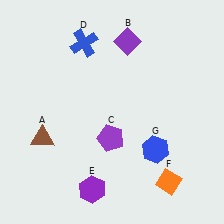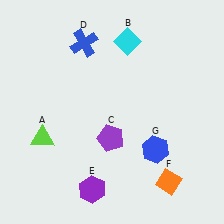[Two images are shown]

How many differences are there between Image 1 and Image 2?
There are 2 differences between the two images.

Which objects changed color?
A changed from brown to lime. B changed from purple to cyan.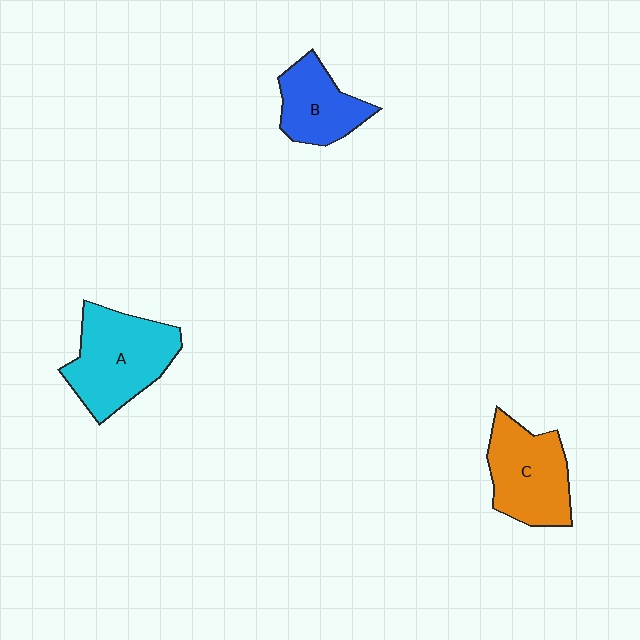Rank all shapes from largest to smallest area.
From largest to smallest: A (cyan), C (orange), B (blue).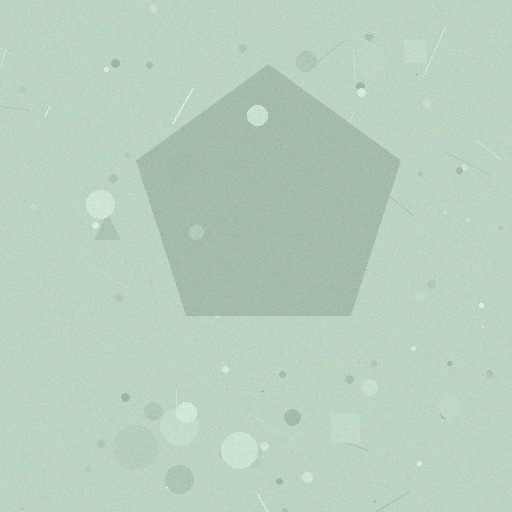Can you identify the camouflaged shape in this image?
The camouflaged shape is a pentagon.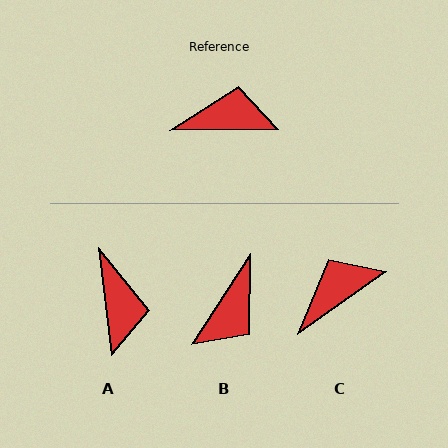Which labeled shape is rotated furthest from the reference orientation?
B, about 124 degrees away.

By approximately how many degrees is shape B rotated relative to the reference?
Approximately 124 degrees clockwise.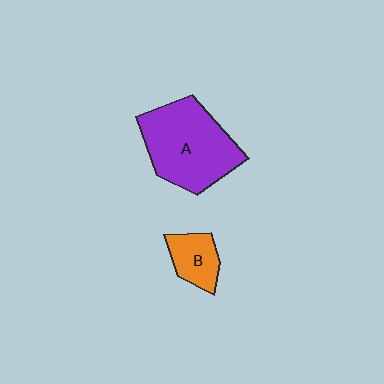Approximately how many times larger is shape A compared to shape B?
Approximately 2.8 times.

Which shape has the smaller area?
Shape B (orange).